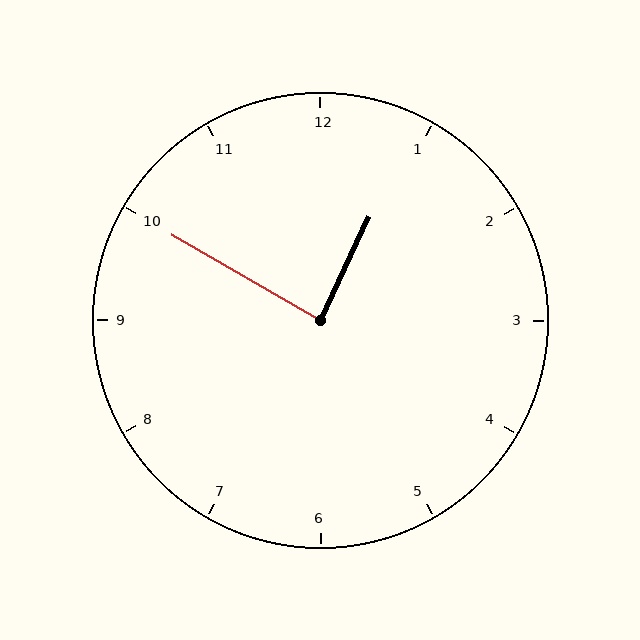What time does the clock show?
12:50.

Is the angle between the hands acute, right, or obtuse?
It is right.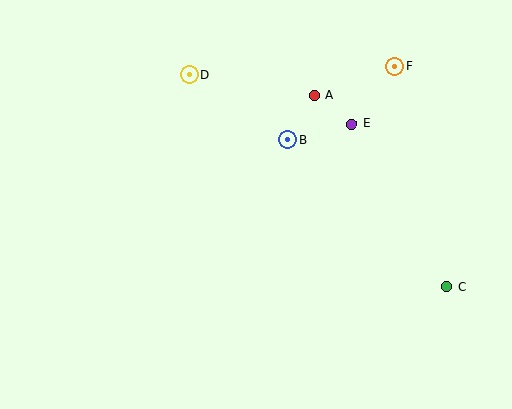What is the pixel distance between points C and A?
The distance between C and A is 233 pixels.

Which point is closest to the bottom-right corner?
Point C is closest to the bottom-right corner.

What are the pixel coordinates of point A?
Point A is at (315, 95).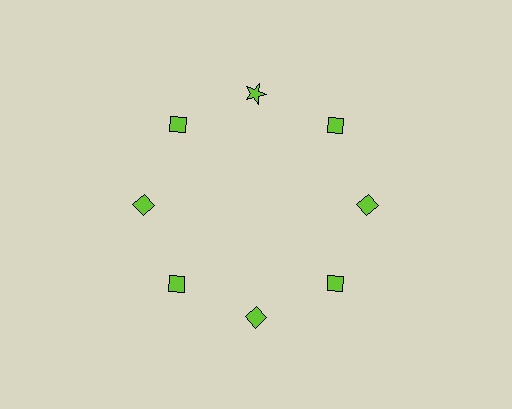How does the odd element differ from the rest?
It has a different shape: star instead of diamond.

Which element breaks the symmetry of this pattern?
The lime star at roughly the 12 o'clock position breaks the symmetry. All other shapes are lime diamonds.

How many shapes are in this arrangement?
There are 8 shapes arranged in a ring pattern.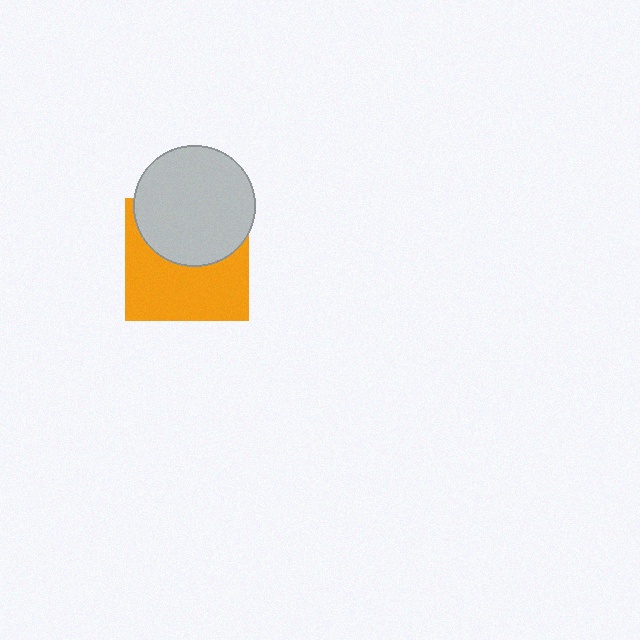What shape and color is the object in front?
The object in front is a light gray circle.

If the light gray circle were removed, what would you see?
You would see the complete orange square.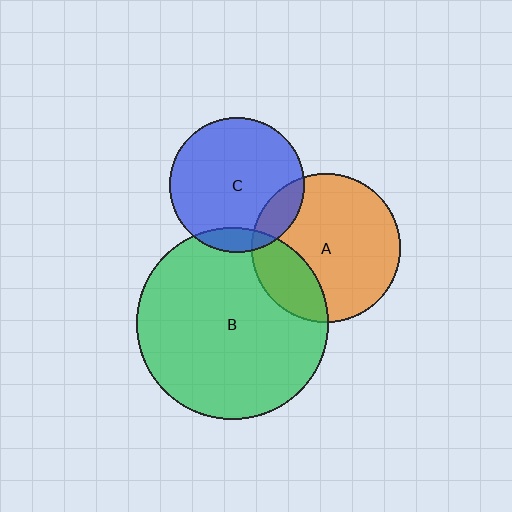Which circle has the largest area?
Circle B (green).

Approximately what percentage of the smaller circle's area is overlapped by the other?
Approximately 10%.